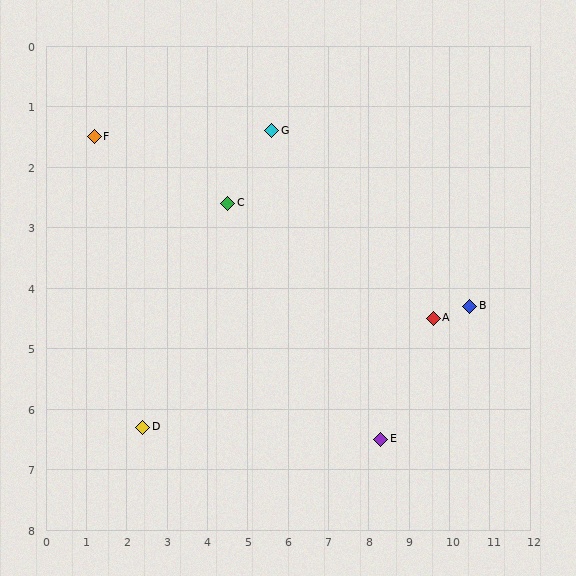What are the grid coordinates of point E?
Point E is at approximately (8.3, 6.5).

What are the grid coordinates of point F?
Point F is at approximately (1.2, 1.5).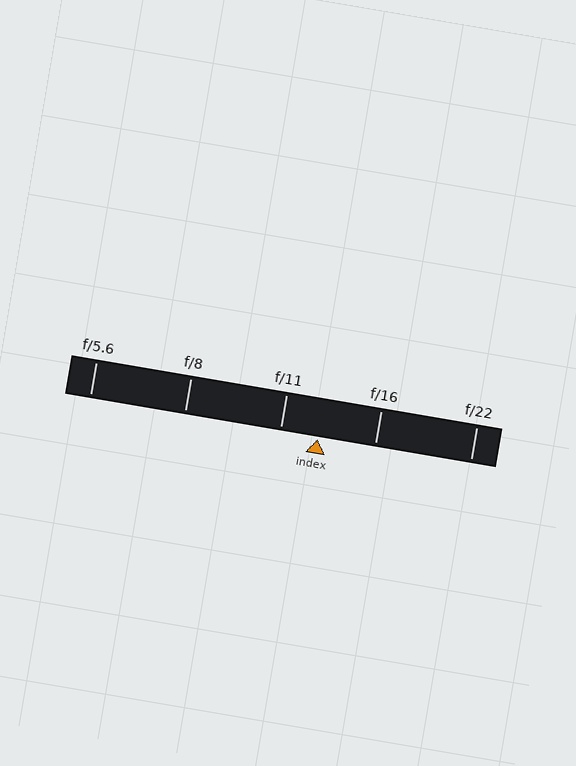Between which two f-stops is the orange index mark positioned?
The index mark is between f/11 and f/16.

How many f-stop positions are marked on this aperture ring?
There are 5 f-stop positions marked.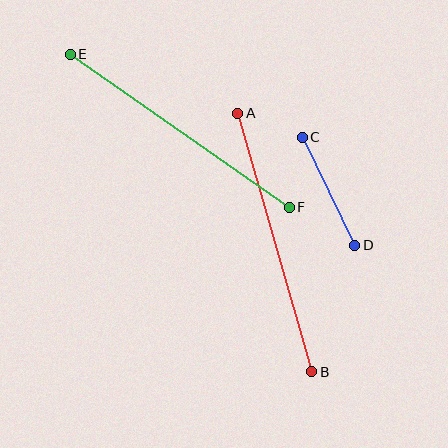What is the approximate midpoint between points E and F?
The midpoint is at approximately (180, 131) pixels.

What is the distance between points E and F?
The distance is approximately 267 pixels.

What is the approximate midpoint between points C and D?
The midpoint is at approximately (328, 191) pixels.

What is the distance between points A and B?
The distance is approximately 269 pixels.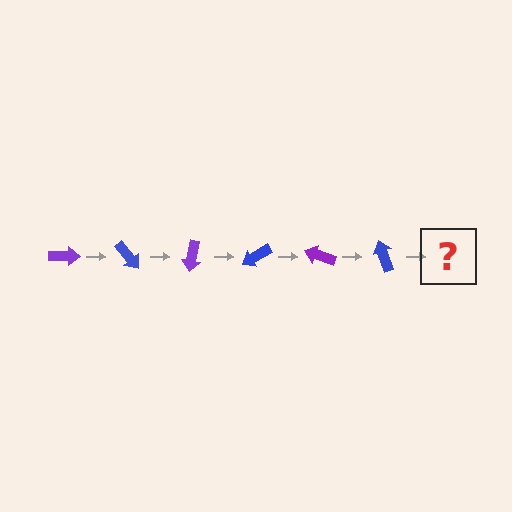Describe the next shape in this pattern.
It should be a purple arrow, rotated 300 degrees from the start.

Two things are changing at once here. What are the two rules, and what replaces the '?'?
The two rules are that it rotates 50 degrees each step and the color cycles through purple and blue. The '?' should be a purple arrow, rotated 300 degrees from the start.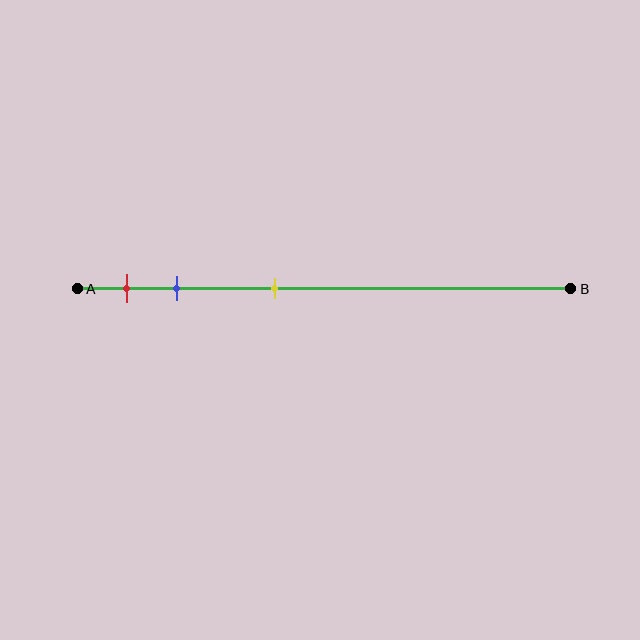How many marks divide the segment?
There are 3 marks dividing the segment.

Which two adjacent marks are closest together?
The red and blue marks are the closest adjacent pair.